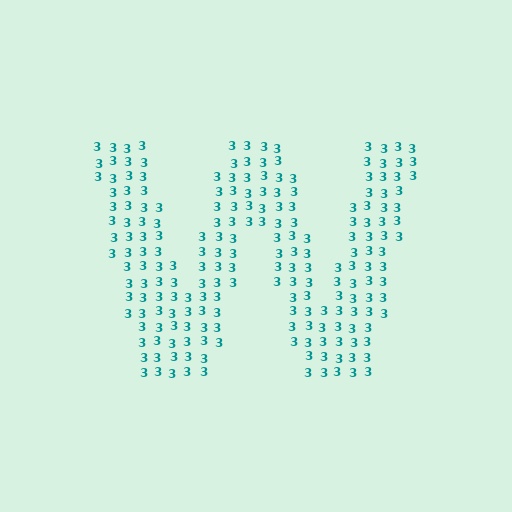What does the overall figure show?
The overall figure shows the letter W.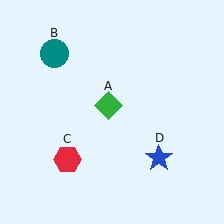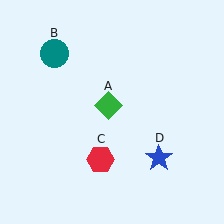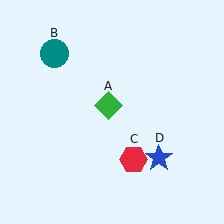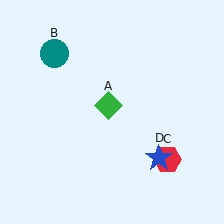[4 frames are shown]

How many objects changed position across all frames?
1 object changed position: red hexagon (object C).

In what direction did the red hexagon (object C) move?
The red hexagon (object C) moved right.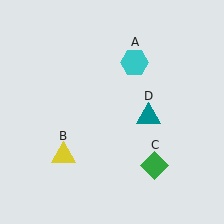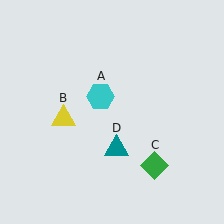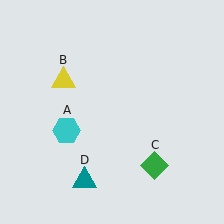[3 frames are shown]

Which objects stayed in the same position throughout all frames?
Green diamond (object C) remained stationary.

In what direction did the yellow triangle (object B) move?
The yellow triangle (object B) moved up.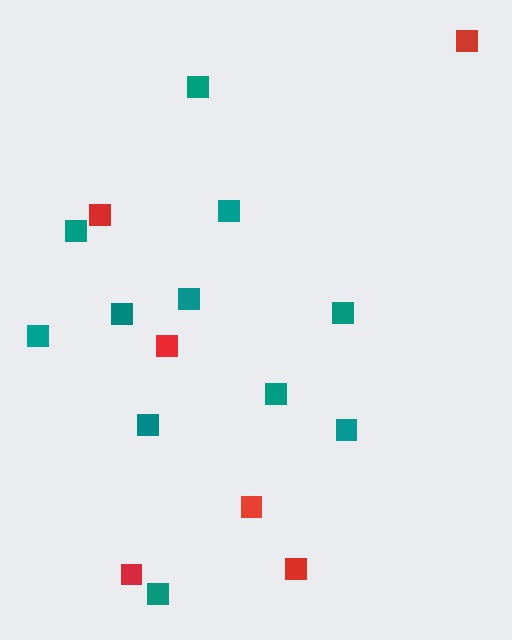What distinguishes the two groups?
There are 2 groups: one group of teal squares (11) and one group of red squares (6).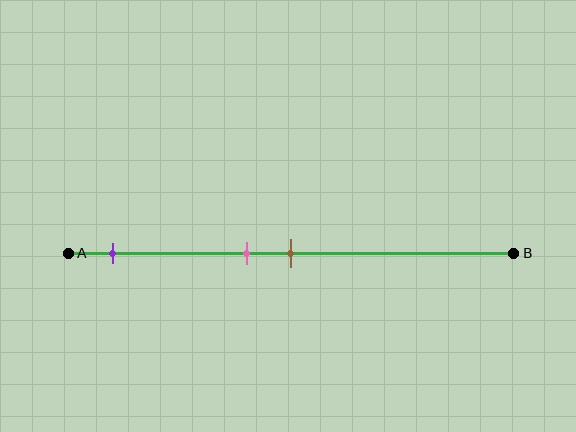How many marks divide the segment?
There are 3 marks dividing the segment.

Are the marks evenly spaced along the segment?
No, the marks are not evenly spaced.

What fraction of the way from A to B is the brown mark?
The brown mark is approximately 50% (0.5) of the way from A to B.